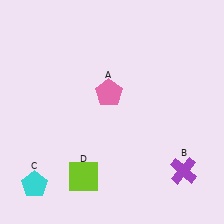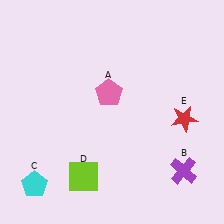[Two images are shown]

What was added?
A red star (E) was added in Image 2.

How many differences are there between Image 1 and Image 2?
There is 1 difference between the two images.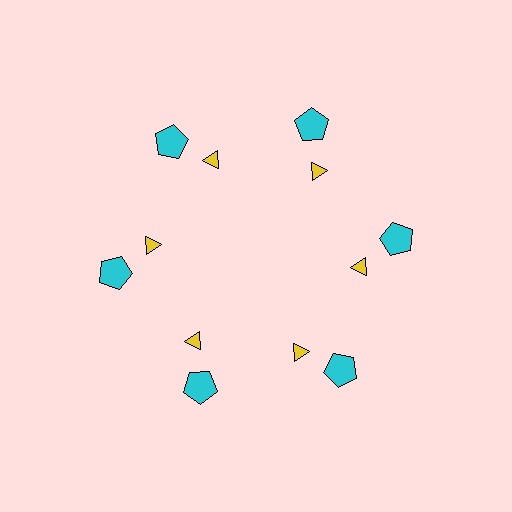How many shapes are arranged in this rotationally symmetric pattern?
There are 12 shapes, arranged in 6 groups of 2.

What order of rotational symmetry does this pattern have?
This pattern has 6-fold rotational symmetry.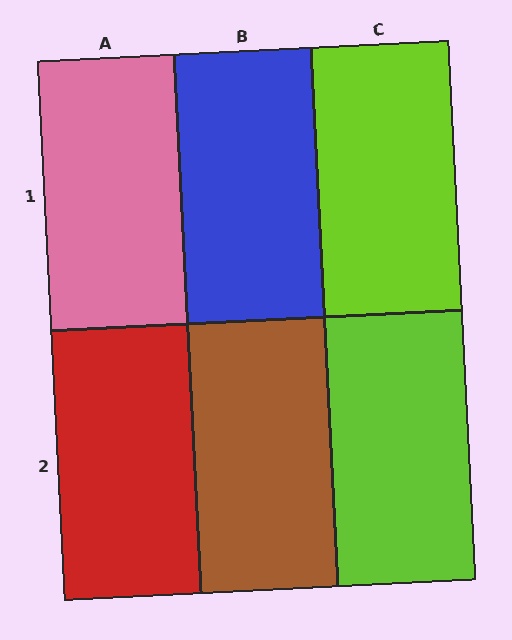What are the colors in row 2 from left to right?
Red, brown, lime.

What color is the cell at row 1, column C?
Lime.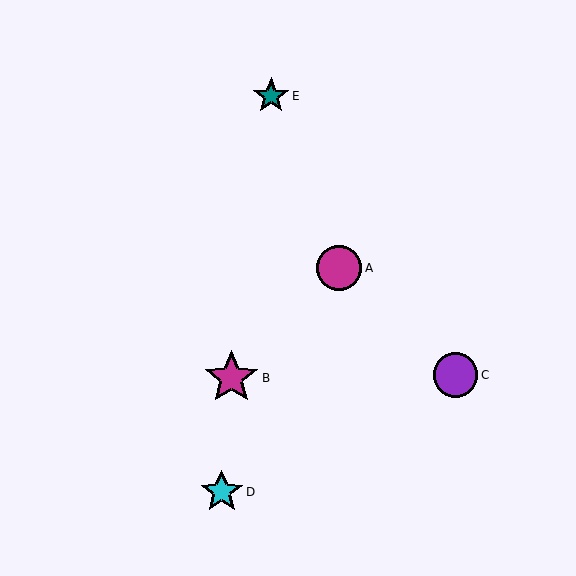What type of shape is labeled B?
Shape B is a magenta star.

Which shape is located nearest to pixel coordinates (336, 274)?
The magenta circle (labeled A) at (339, 268) is nearest to that location.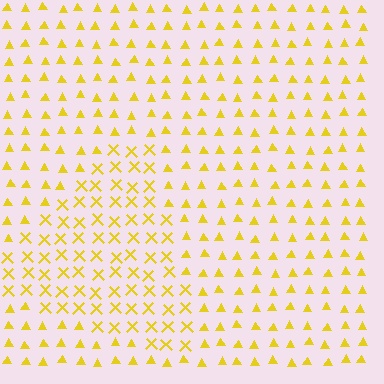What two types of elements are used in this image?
The image uses X marks inside the triangle region and triangles outside it.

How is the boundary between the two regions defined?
The boundary is defined by a change in element shape: X marks inside vs. triangles outside. All elements share the same color and spacing.